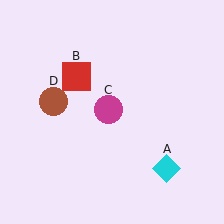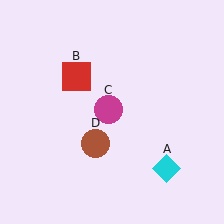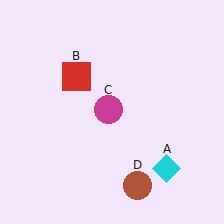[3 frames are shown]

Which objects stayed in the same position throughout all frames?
Cyan diamond (object A) and red square (object B) and magenta circle (object C) remained stationary.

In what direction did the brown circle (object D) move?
The brown circle (object D) moved down and to the right.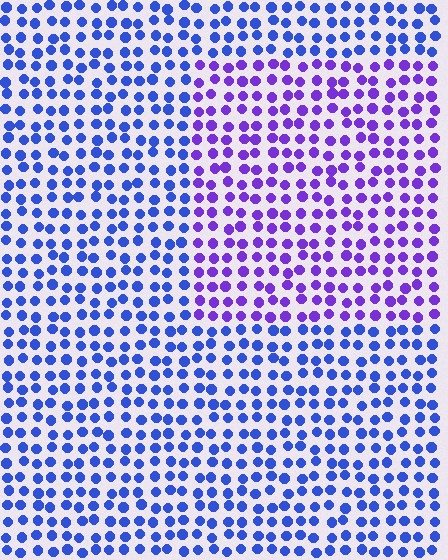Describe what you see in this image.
The image is filled with small blue elements in a uniform arrangement. A rectangle-shaped region is visible where the elements are tinted to a slightly different hue, forming a subtle color boundary.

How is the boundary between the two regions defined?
The boundary is defined purely by a slight shift in hue (about 39 degrees). Spacing, size, and orientation are identical on both sides.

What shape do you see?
I see a rectangle.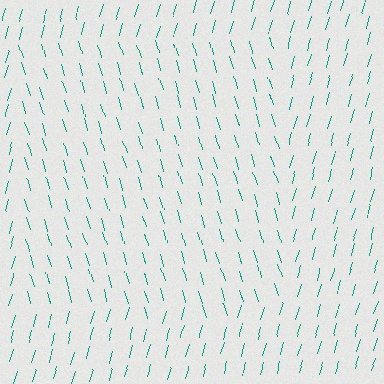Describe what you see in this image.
The image is filled with small teal line segments. A rectangle region in the image has lines oriented differently from the surrounding lines, creating a visible texture boundary.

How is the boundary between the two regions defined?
The boundary is defined purely by a change in line orientation (approximately 33 degrees difference). All lines are the same color and thickness.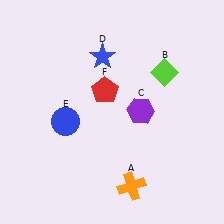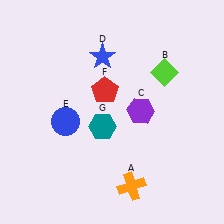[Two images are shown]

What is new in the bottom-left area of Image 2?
A teal hexagon (G) was added in the bottom-left area of Image 2.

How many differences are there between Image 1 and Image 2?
There is 1 difference between the two images.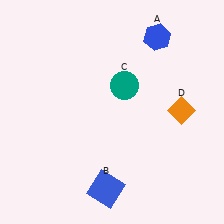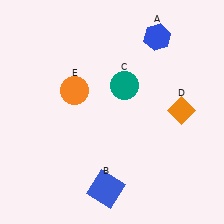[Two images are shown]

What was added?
An orange circle (E) was added in Image 2.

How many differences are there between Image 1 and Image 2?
There is 1 difference between the two images.